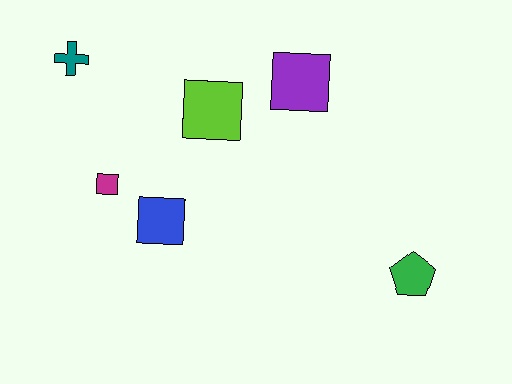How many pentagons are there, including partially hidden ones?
There is 1 pentagon.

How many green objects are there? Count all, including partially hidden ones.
There is 1 green object.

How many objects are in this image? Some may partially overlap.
There are 6 objects.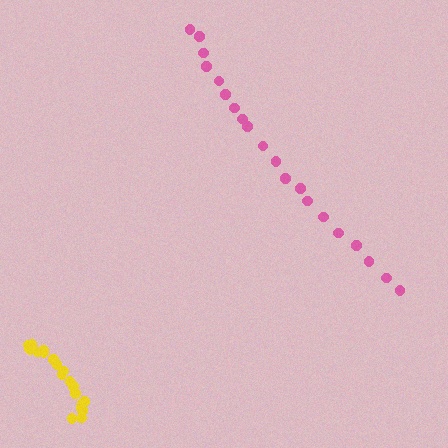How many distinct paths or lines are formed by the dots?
There are 2 distinct paths.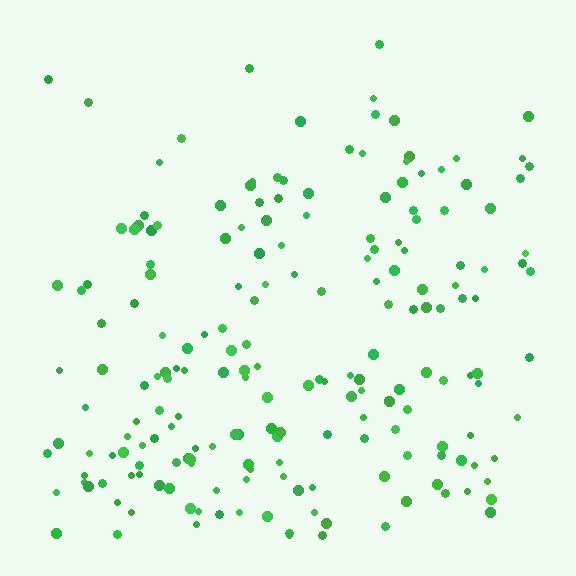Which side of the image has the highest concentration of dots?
The bottom.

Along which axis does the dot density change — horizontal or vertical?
Vertical.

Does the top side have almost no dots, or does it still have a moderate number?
Still a moderate number, just noticeably fewer than the bottom.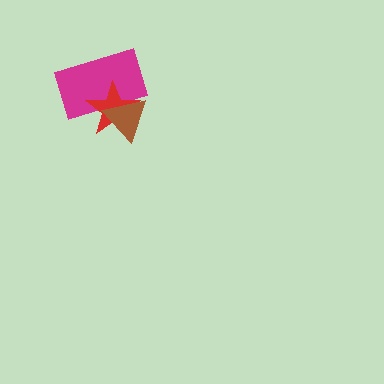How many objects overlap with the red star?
2 objects overlap with the red star.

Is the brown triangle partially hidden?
No, no other shape covers it.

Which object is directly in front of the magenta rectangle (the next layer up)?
The red star is directly in front of the magenta rectangle.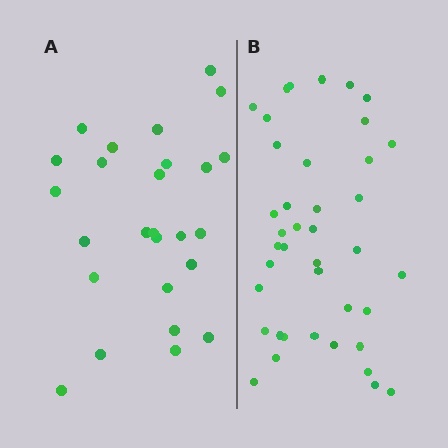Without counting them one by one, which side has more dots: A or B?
Region B (the right region) has more dots.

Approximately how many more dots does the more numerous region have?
Region B has approximately 15 more dots than region A.